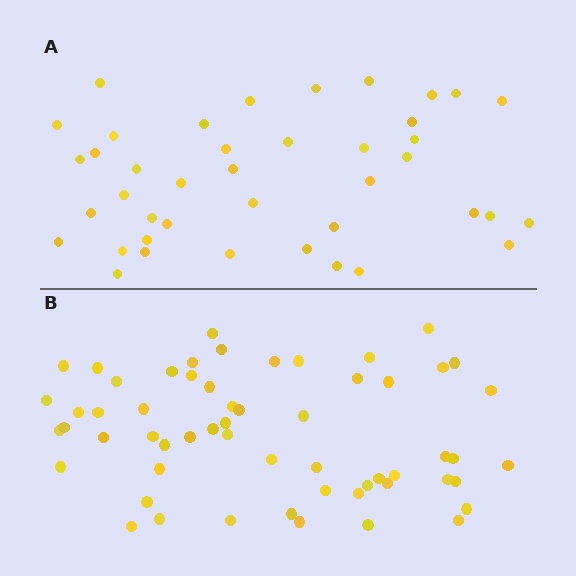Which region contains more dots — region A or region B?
Region B (the bottom region) has more dots.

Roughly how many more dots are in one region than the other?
Region B has approximately 15 more dots than region A.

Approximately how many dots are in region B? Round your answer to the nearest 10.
About 60 dots. (The exact count is 58, which rounds to 60.)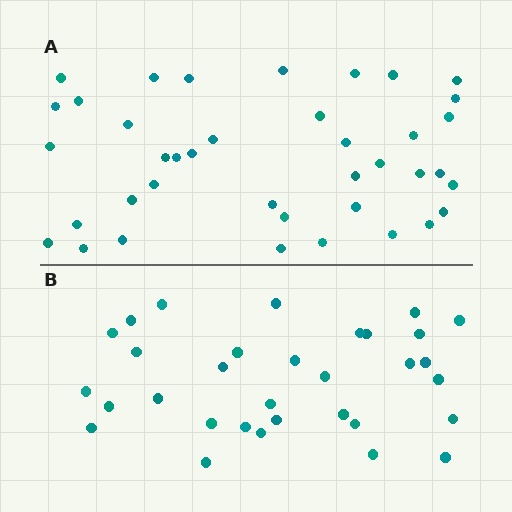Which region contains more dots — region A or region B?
Region A (the top region) has more dots.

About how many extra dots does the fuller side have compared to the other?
Region A has roughly 8 or so more dots than region B.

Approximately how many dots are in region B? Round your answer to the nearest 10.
About 30 dots. (The exact count is 32, which rounds to 30.)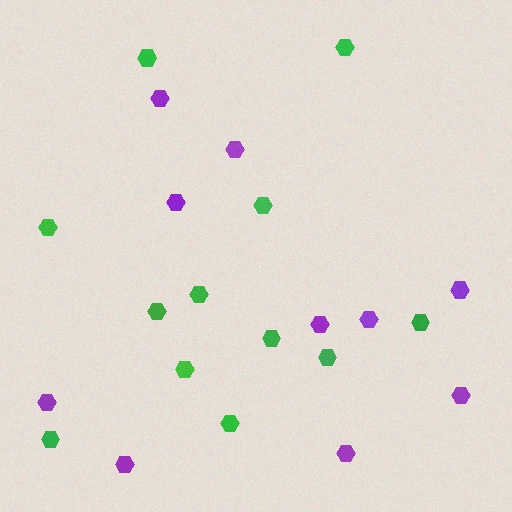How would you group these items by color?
There are 2 groups: one group of purple hexagons (10) and one group of green hexagons (12).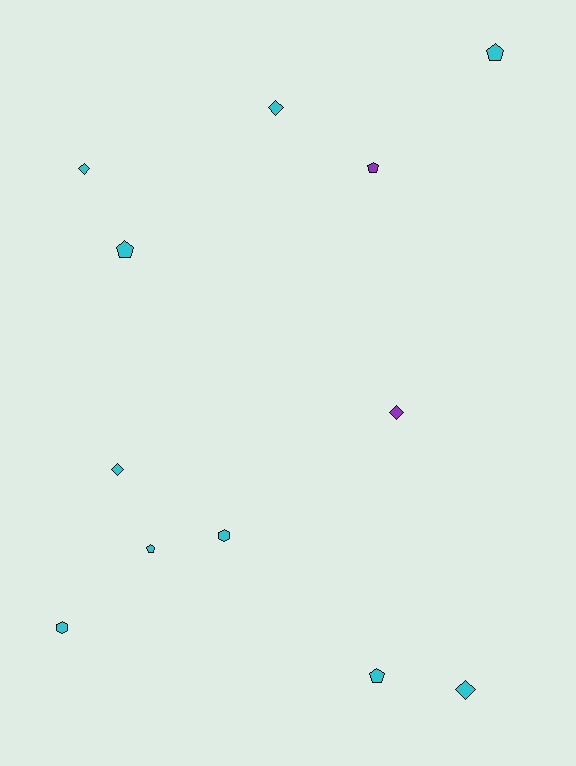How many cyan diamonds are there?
There are 4 cyan diamonds.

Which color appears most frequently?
Cyan, with 10 objects.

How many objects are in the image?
There are 12 objects.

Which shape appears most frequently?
Pentagon, with 5 objects.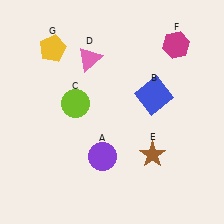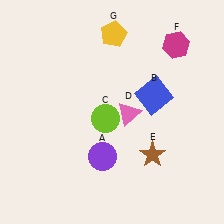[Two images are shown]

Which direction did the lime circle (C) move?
The lime circle (C) moved right.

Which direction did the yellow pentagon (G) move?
The yellow pentagon (G) moved right.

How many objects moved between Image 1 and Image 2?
3 objects moved between the two images.